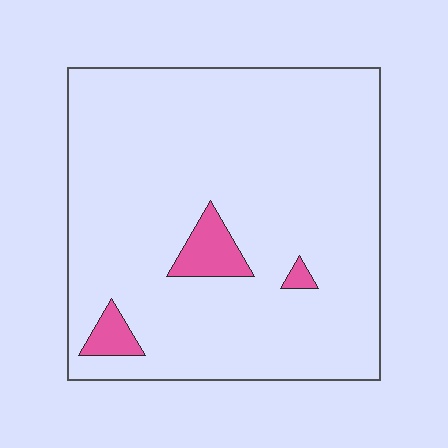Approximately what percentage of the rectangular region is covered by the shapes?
Approximately 5%.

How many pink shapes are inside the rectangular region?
3.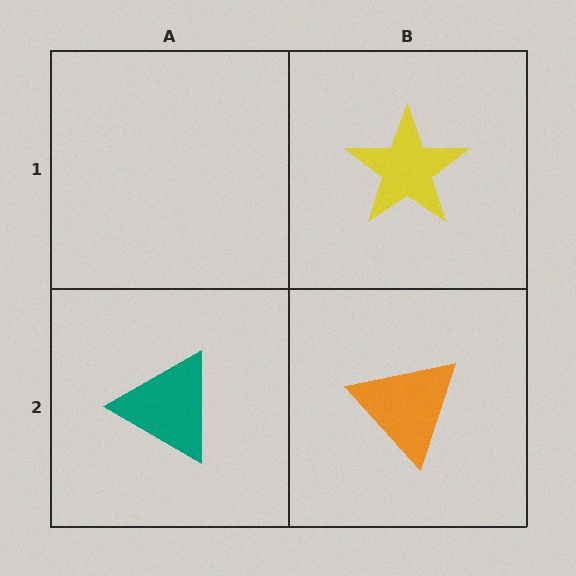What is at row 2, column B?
An orange triangle.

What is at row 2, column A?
A teal triangle.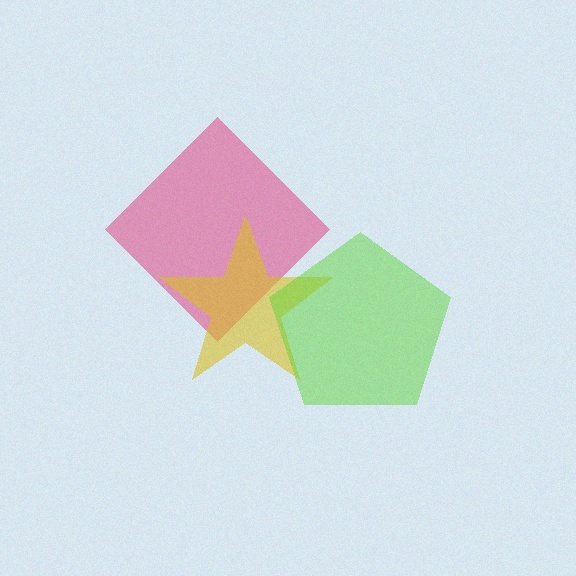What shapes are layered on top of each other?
The layered shapes are: a pink diamond, a yellow star, a lime pentagon.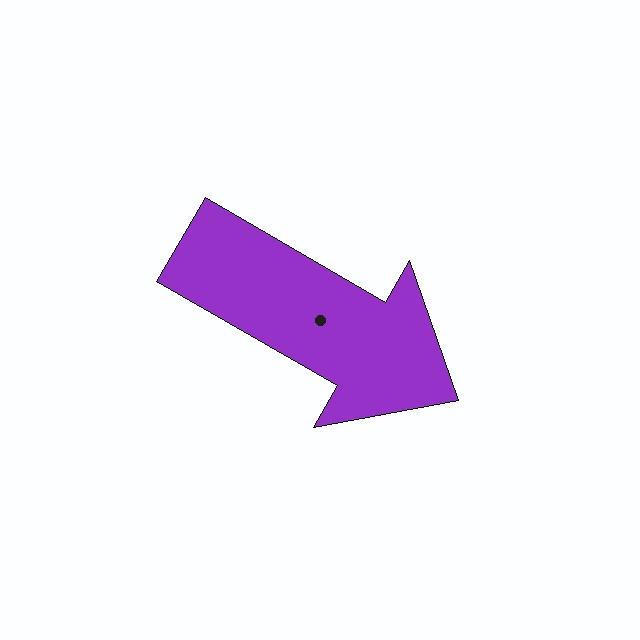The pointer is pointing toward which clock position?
Roughly 4 o'clock.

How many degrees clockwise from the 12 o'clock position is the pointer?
Approximately 120 degrees.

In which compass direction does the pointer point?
Southeast.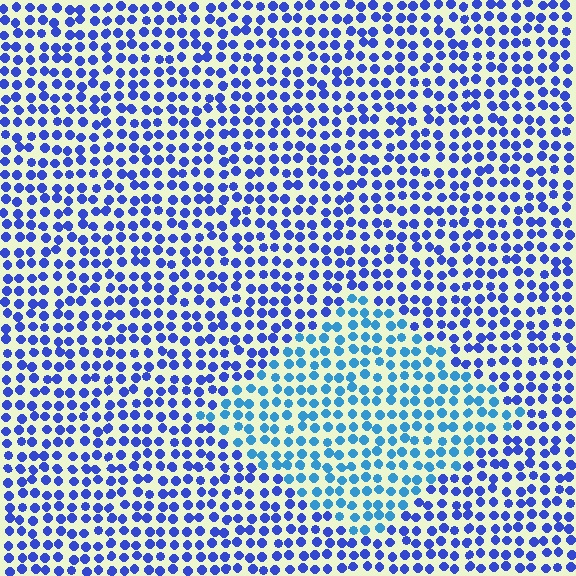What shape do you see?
I see a diamond.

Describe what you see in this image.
The image is filled with small blue elements in a uniform arrangement. A diamond-shaped region is visible where the elements are tinted to a slightly different hue, forming a subtle color boundary.